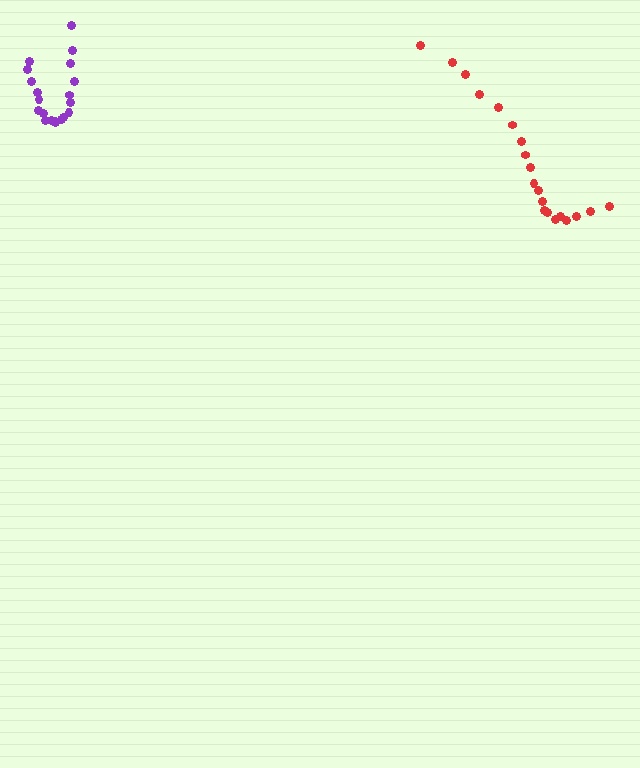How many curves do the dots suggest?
There are 2 distinct paths.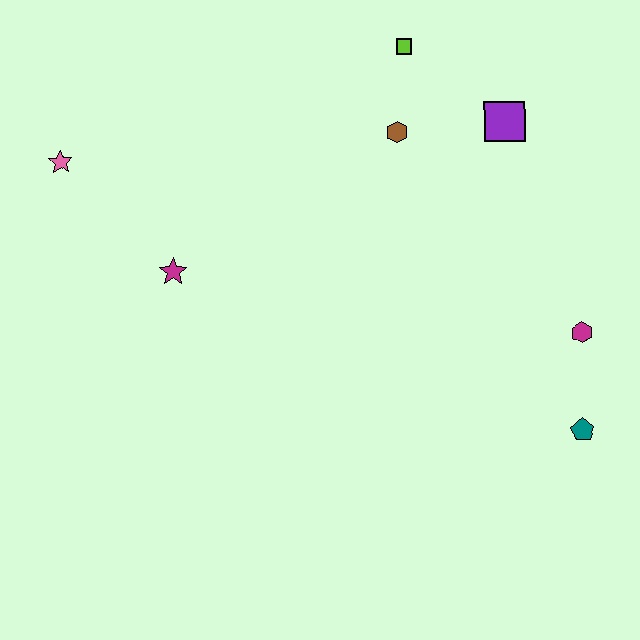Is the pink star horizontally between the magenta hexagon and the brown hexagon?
No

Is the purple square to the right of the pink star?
Yes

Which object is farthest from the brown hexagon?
The teal pentagon is farthest from the brown hexagon.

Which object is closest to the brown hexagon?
The lime square is closest to the brown hexagon.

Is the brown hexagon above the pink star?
Yes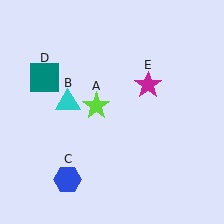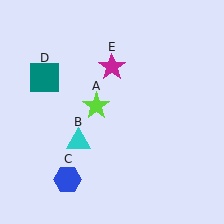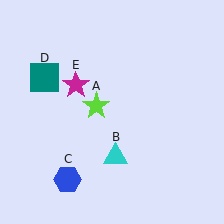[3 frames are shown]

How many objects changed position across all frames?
2 objects changed position: cyan triangle (object B), magenta star (object E).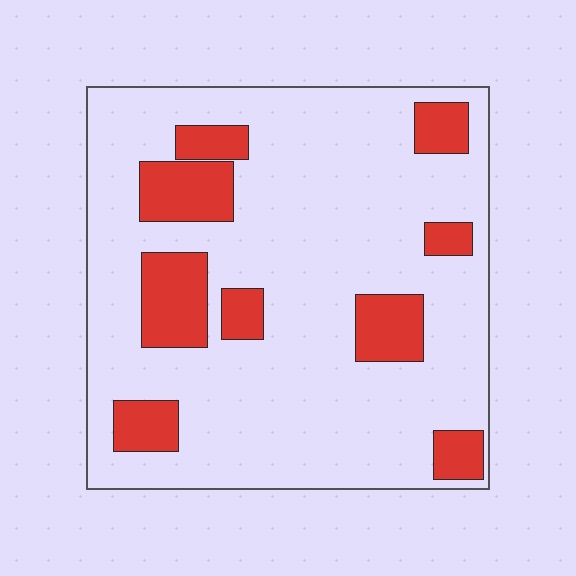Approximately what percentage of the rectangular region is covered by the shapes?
Approximately 20%.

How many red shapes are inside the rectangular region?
9.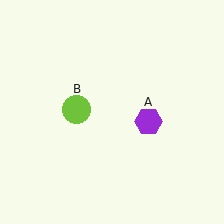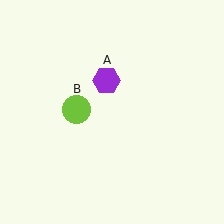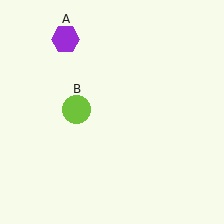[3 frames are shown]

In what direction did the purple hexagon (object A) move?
The purple hexagon (object A) moved up and to the left.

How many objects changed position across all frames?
1 object changed position: purple hexagon (object A).